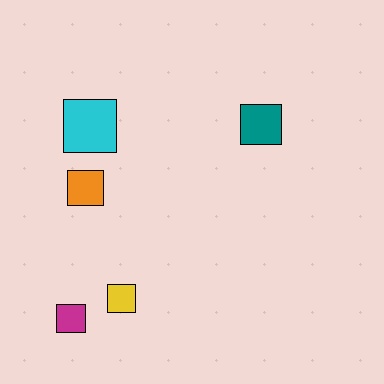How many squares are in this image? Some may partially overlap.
There are 5 squares.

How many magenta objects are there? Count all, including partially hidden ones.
There is 1 magenta object.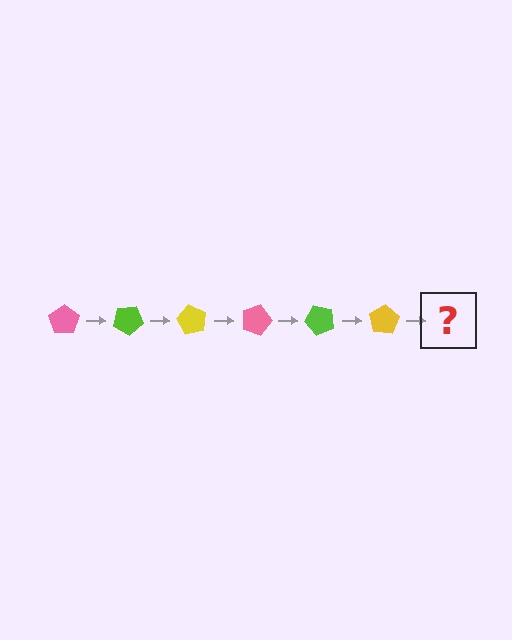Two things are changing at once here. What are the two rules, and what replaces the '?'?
The two rules are that it rotates 30 degrees each step and the color cycles through pink, lime, and yellow. The '?' should be a pink pentagon, rotated 180 degrees from the start.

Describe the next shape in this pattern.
It should be a pink pentagon, rotated 180 degrees from the start.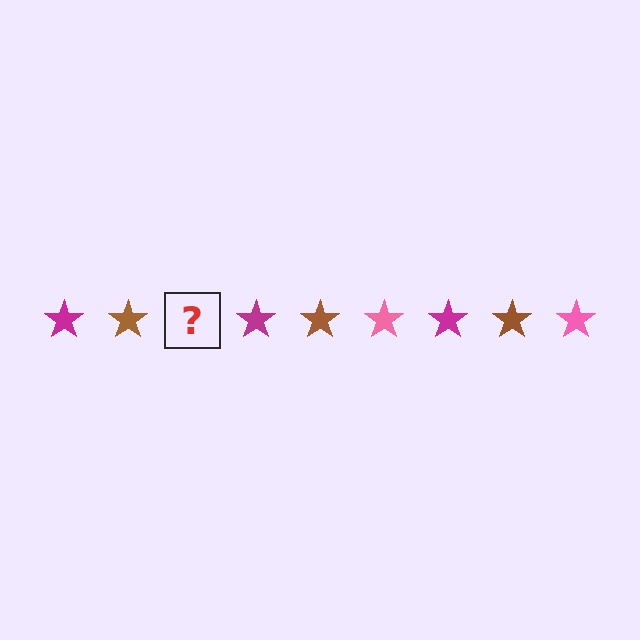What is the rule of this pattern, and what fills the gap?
The rule is that the pattern cycles through magenta, brown, pink stars. The gap should be filled with a pink star.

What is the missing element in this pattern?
The missing element is a pink star.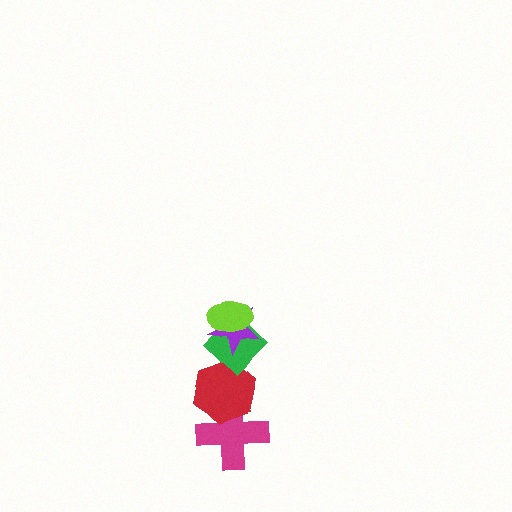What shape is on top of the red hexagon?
The green diamond is on top of the red hexagon.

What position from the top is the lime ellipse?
The lime ellipse is 1st from the top.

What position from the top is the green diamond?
The green diamond is 3rd from the top.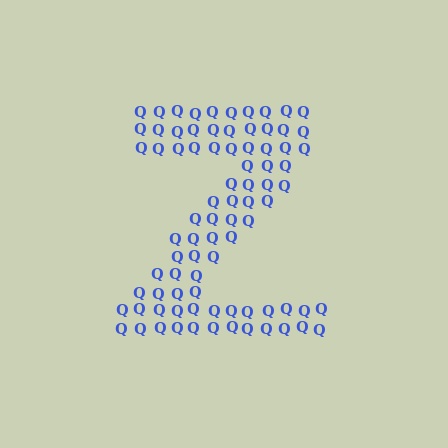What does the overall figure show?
The overall figure shows the letter Z.